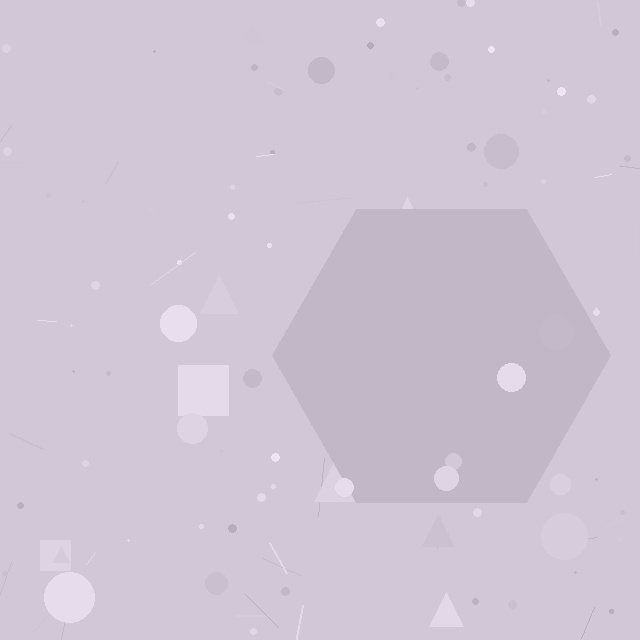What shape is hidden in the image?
A hexagon is hidden in the image.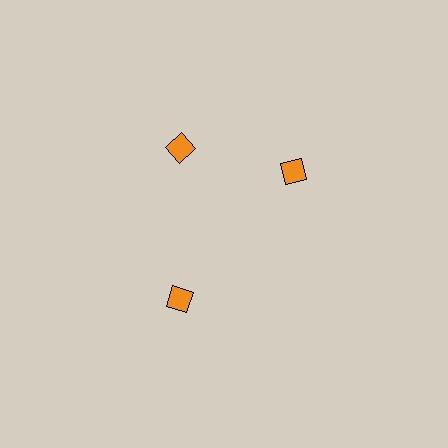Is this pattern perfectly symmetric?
No. The 3 orange diamonds are arranged in a ring, but one element near the 3 o'clock position is rotated out of alignment along the ring, breaking the 3-fold rotational symmetry.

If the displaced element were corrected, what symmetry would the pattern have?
It would have 3-fold rotational symmetry — the pattern would map onto itself every 120 degrees.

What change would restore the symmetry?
The symmetry would be restored by rotating it back into even spacing with its neighbors so that all 3 diamonds sit at equal angles and equal distance from the center.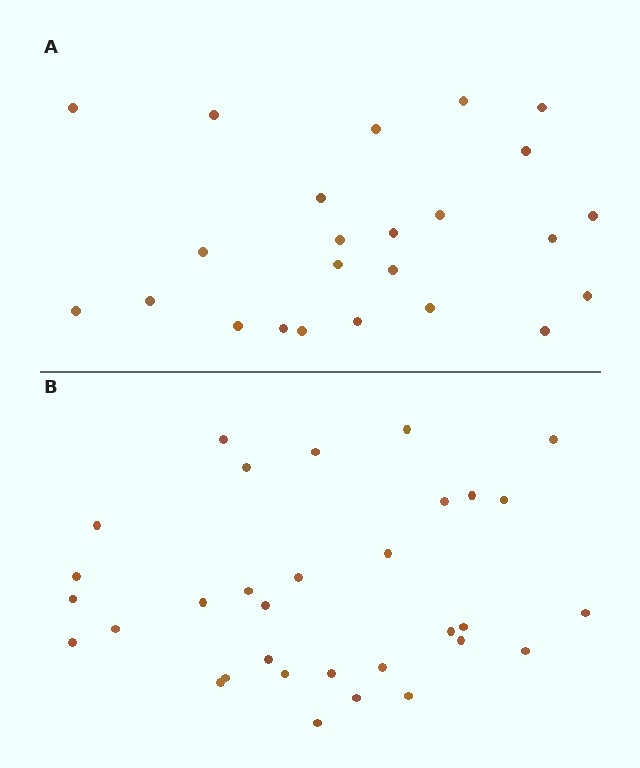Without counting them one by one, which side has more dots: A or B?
Region B (the bottom region) has more dots.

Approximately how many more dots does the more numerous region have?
Region B has roughly 8 or so more dots than region A.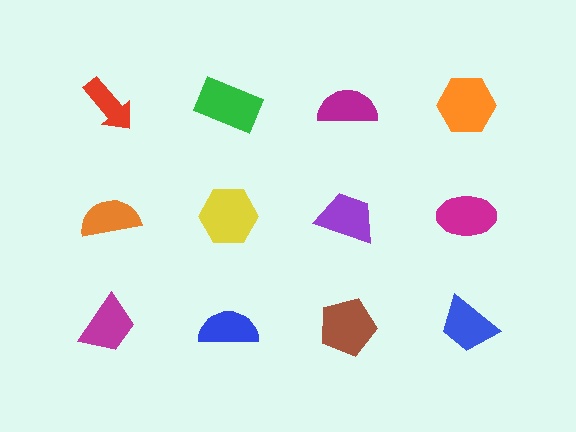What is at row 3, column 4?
A blue trapezoid.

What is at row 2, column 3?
A purple trapezoid.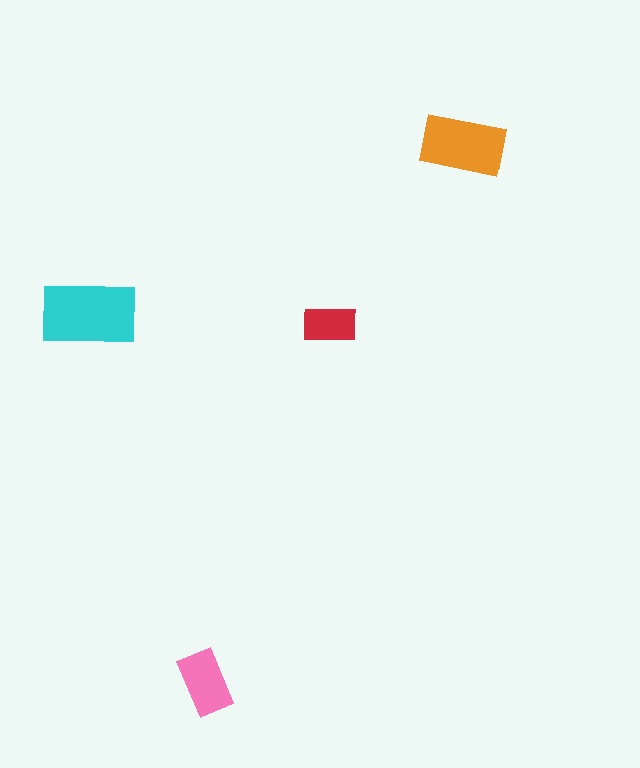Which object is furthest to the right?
The orange rectangle is rightmost.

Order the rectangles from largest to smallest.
the cyan one, the orange one, the pink one, the red one.